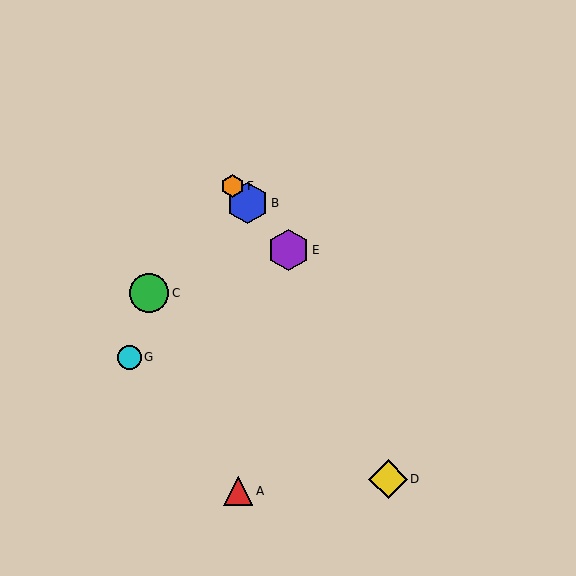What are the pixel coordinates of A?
Object A is at (238, 491).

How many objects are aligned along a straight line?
3 objects (B, E, F) are aligned along a straight line.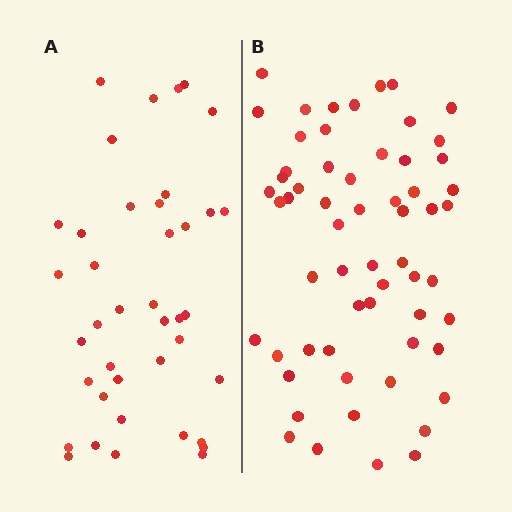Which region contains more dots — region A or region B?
Region B (the right region) has more dots.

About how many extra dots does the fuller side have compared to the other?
Region B has approximately 20 more dots than region A.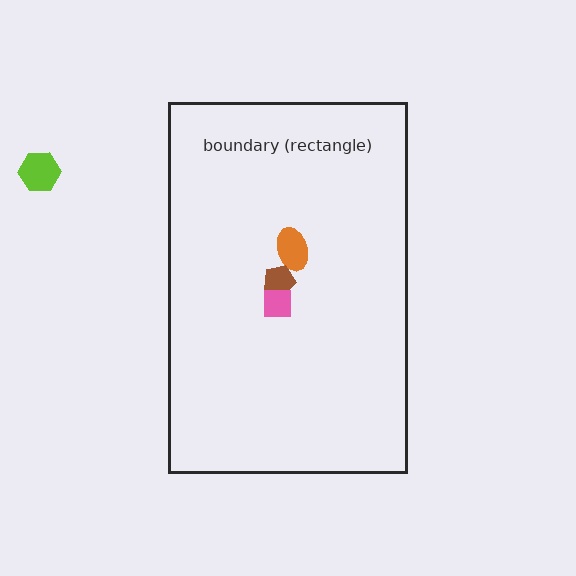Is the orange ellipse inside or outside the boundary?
Inside.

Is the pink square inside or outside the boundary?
Inside.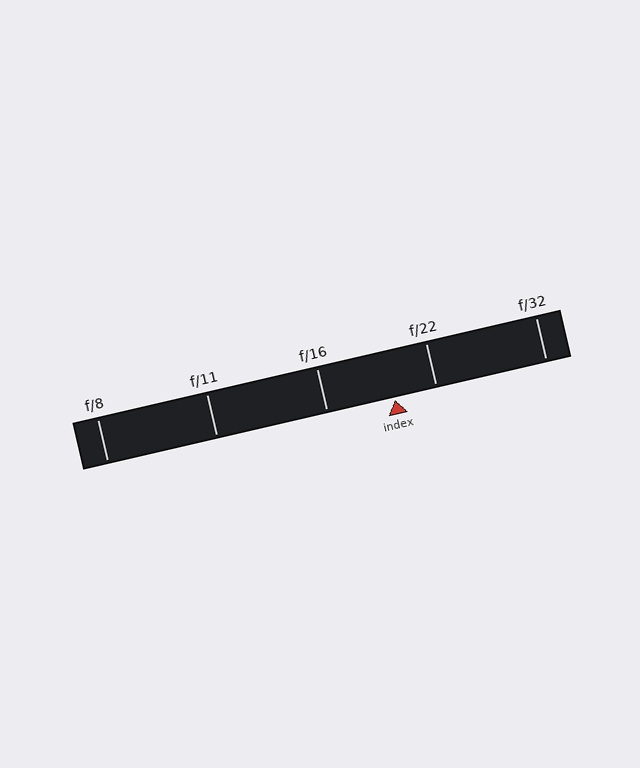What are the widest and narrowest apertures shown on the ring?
The widest aperture shown is f/8 and the narrowest is f/32.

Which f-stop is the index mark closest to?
The index mark is closest to f/22.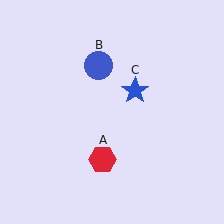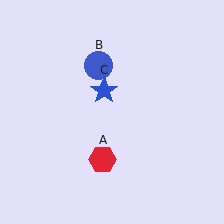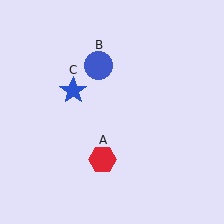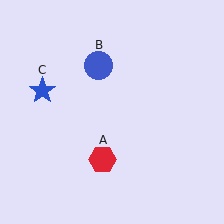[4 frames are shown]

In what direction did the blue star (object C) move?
The blue star (object C) moved left.